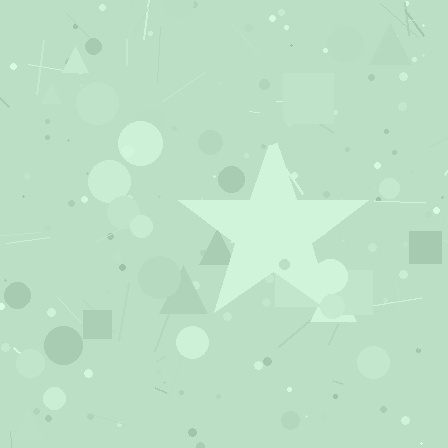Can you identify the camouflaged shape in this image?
The camouflaged shape is a star.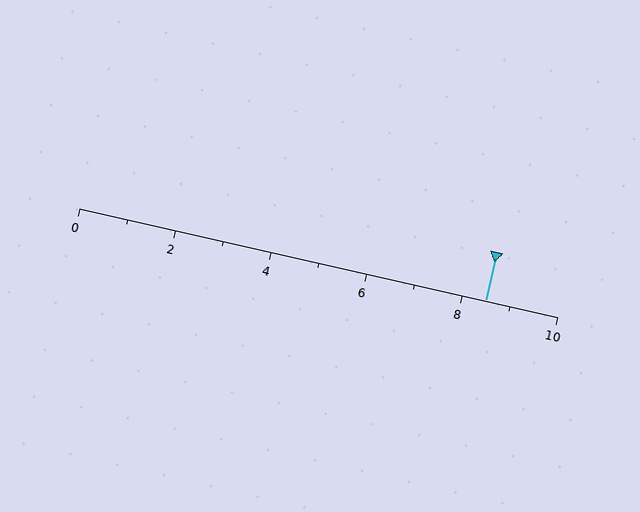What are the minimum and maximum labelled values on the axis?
The axis runs from 0 to 10.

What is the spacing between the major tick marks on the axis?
The major ticks are spaced 2 apart.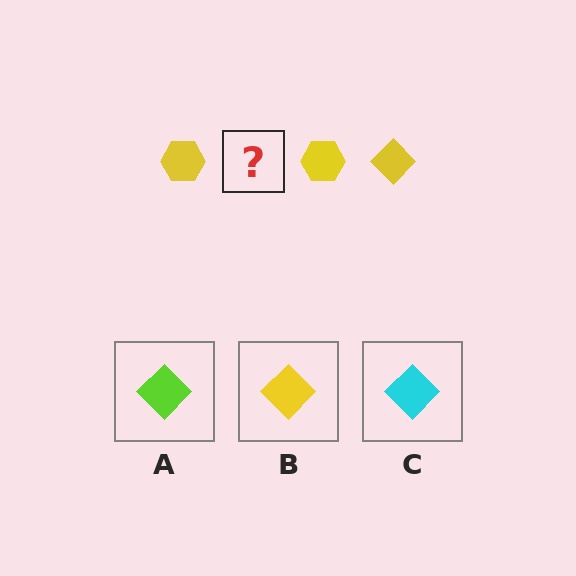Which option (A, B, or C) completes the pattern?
B.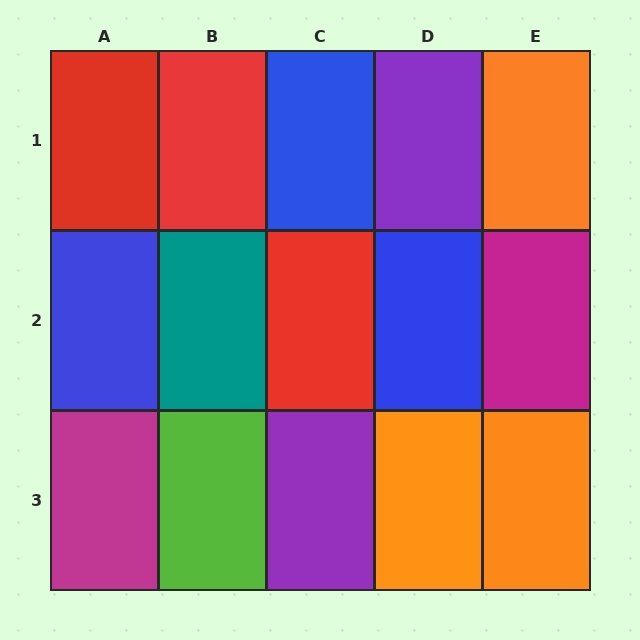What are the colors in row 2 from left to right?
Blue, teal, red, blue, magenta.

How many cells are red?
3 cells are red.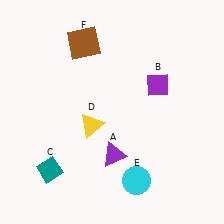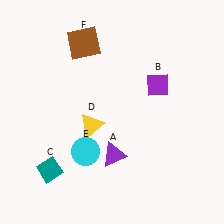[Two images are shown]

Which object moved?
The cyan circle (E) moved left.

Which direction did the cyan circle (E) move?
The cyan circle (E) moved left.